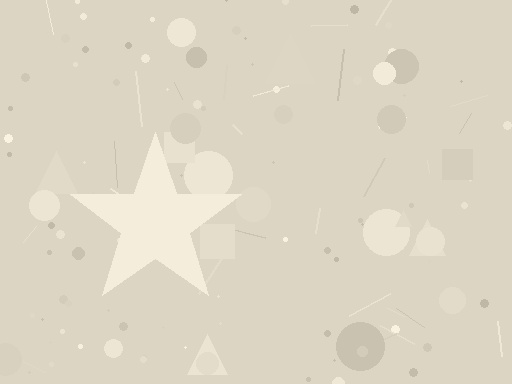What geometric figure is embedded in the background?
A star is embedded in the background.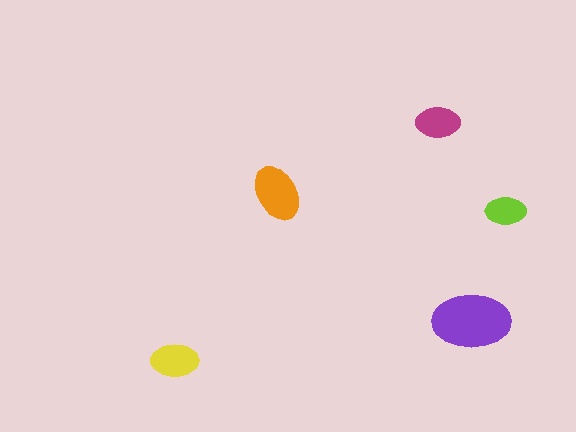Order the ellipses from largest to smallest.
the purple one, the orange one, the yellow one, the magenta one, the lime one.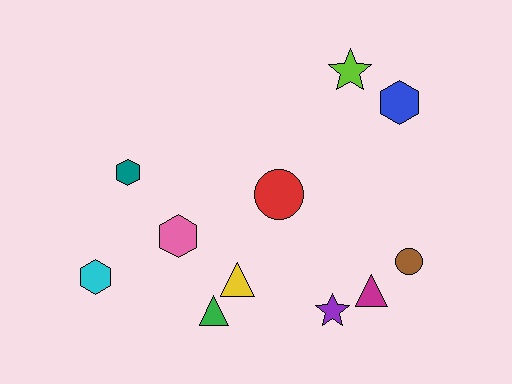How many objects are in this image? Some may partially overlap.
There are 11 objects.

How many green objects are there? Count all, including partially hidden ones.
There is 1 green object.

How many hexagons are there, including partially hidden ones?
There are 4 hexagons.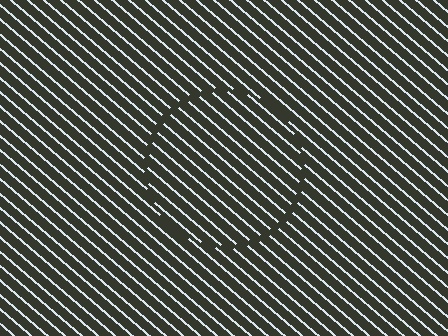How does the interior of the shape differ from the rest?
The interior of the shape contains the same grating, shifted by half a period — the contour is defined by the phase discontinuity where line-ends from the inner and outer gratings abut.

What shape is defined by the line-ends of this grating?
An illusory circle. The interior of the shape contains the same grating, shifted by half a period — the contour is defined by the phase discontinuity where line-ends from the inner and outer gratings abut.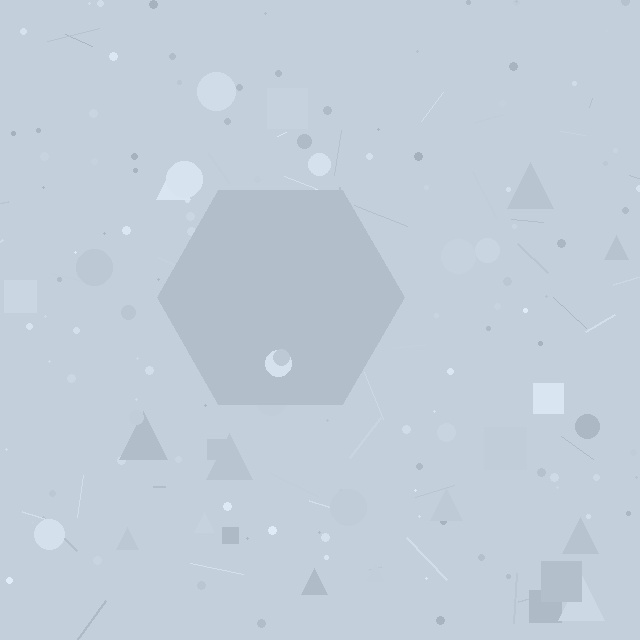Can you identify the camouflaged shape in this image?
The camouflaged shape is a hexagon.